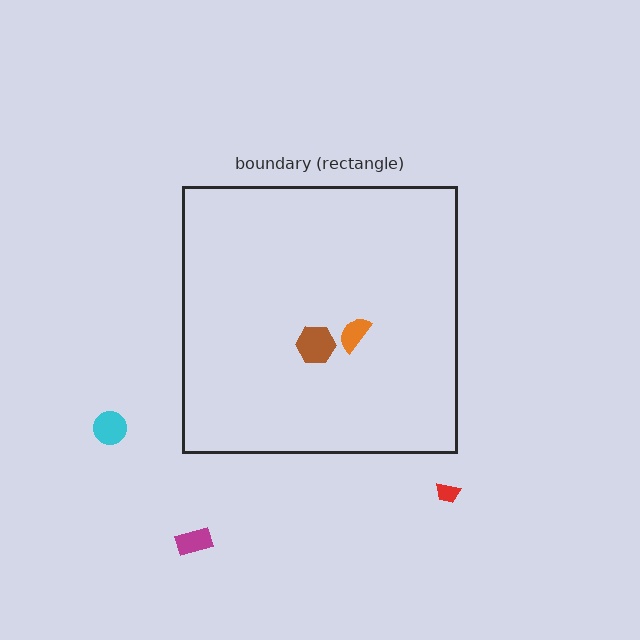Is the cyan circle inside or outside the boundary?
Outside.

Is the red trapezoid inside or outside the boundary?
Outside.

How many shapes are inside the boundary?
2 inside, 3 outside.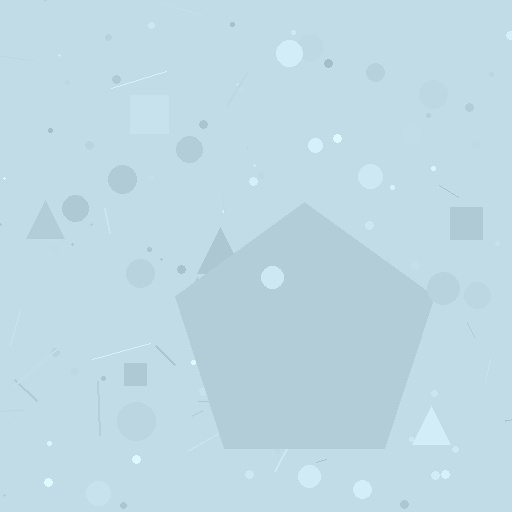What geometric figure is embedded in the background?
A pentagon is embedded in the background.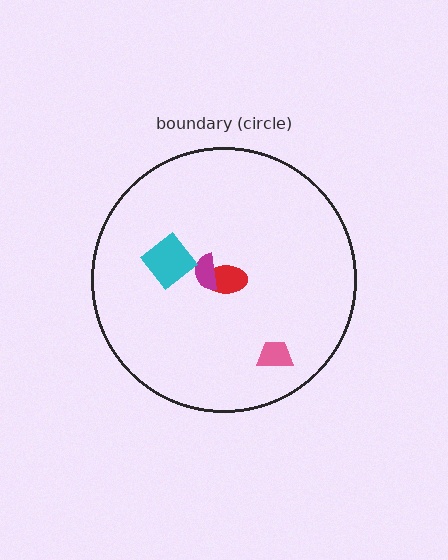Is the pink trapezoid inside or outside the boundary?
Inside.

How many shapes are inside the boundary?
4 inside, 0 outside.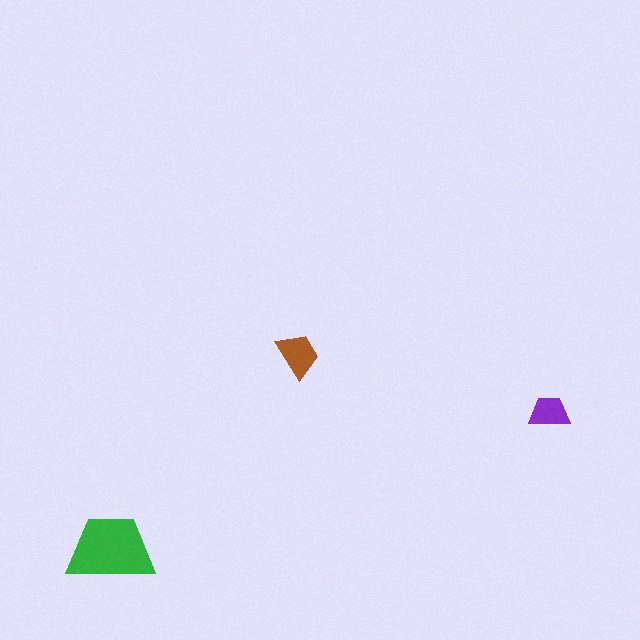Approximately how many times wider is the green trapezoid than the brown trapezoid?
About 2 times wider.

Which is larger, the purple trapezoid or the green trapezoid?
The green one.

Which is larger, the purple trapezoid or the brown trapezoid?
The brown one.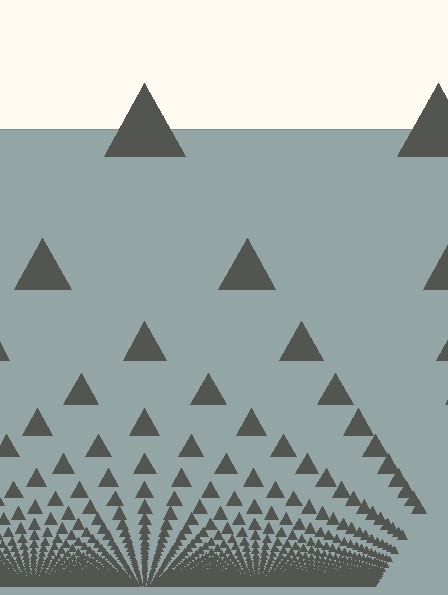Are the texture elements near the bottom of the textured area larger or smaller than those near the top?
Smaller. The gradient is inverted — elements near the bottom are smaller and denser.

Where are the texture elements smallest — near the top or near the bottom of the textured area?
Near the bottom.